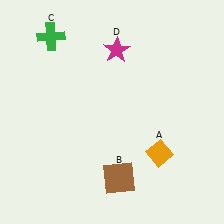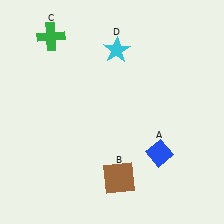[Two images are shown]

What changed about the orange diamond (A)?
In Image 1, A is orange. In Image 2, it changed to blue.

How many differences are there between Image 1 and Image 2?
There are 2 differences between the two images.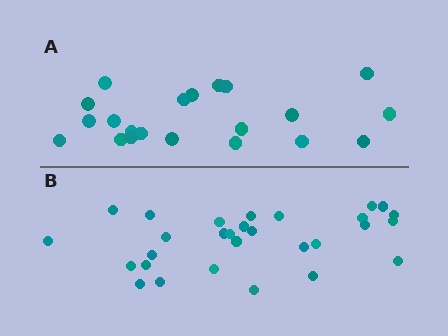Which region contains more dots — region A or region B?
Region B (the bottom region) has more dots.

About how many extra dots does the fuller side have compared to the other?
Region B has roughly 8 or so more dots than region A.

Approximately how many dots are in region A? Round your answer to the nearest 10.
About 20 dots. (The exact count is 21, which rounds to 20.)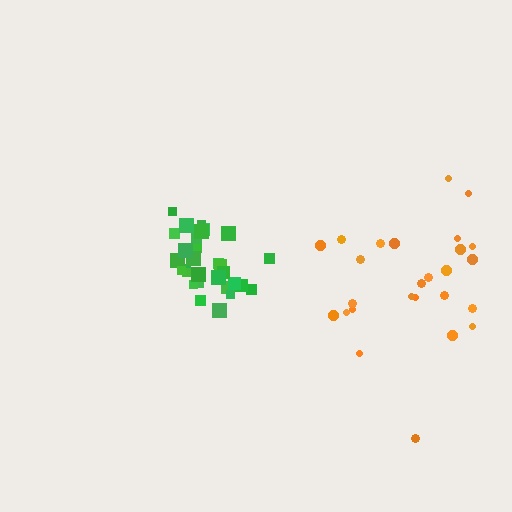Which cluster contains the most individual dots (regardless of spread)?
Green (32).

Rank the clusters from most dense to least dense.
green, orange.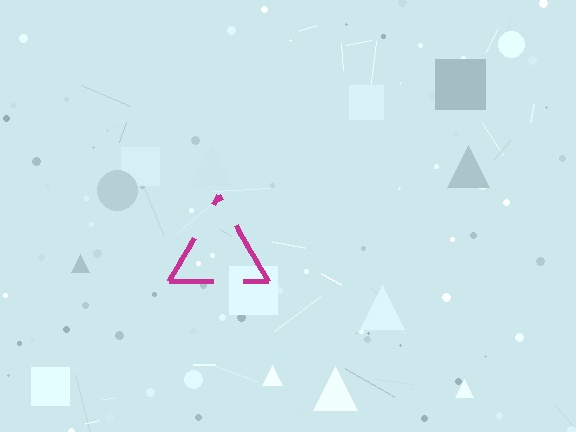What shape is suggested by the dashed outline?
The dashed outline suggests a triangle.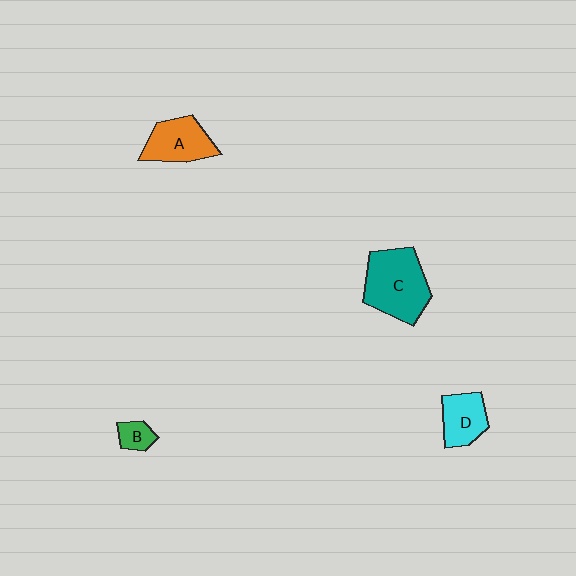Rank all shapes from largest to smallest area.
From largest to smallest: C (teal), A (orange), D (cyan), B (green).